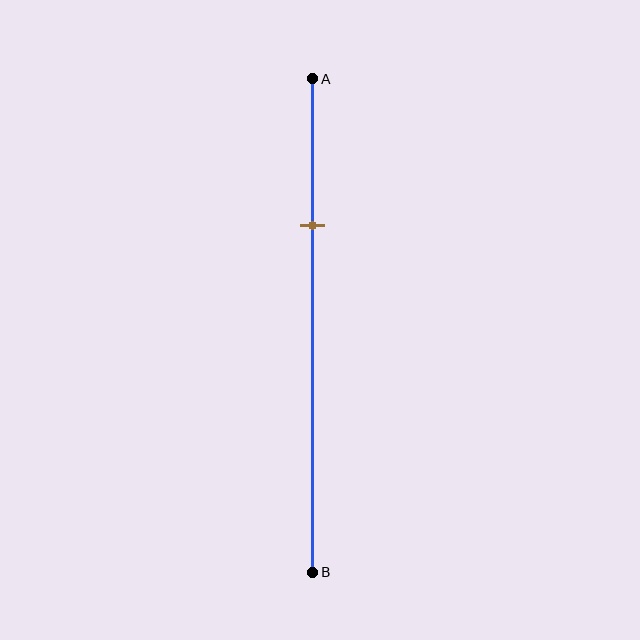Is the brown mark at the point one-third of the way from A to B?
No, the mark is at about 30% from A, not at the 33% one-third point.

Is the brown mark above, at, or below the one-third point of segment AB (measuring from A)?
The brown mark is above the one-third point of segment AB.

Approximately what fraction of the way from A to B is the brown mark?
The brown mark is approximately 30% of the way from A to B.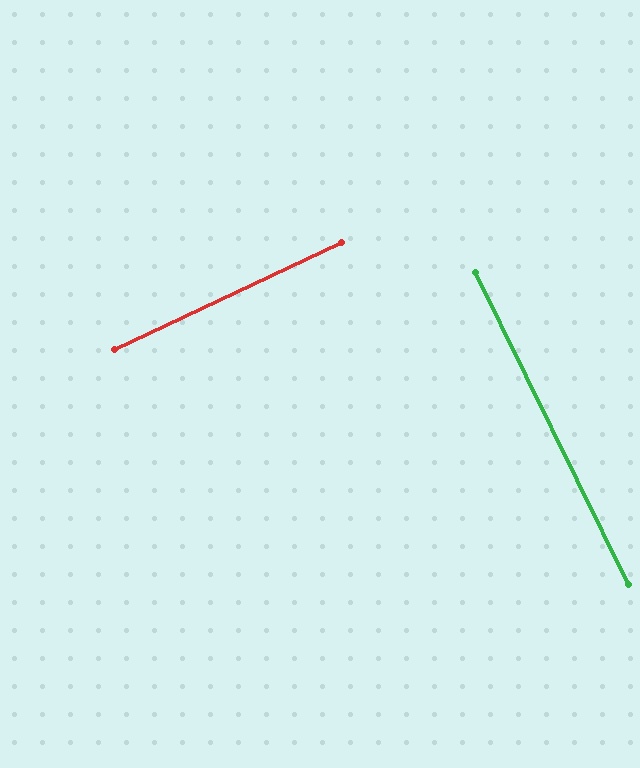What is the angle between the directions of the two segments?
Approximately 89 degrees.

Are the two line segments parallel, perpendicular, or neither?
Perpendicular — they meet at approximately 89°.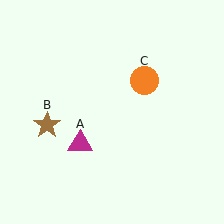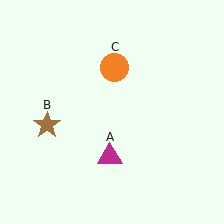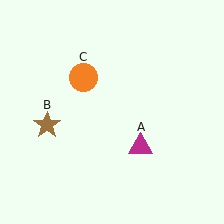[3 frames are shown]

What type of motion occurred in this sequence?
The magenta triangle (object A), orange circle (object C) rotated counterclockwise around the center of the scene.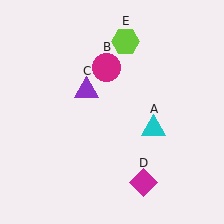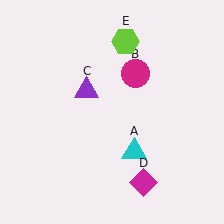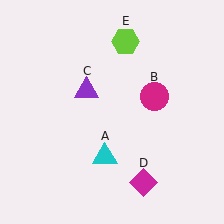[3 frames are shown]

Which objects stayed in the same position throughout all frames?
Purple triangle (object C) and magenta diamond (object D) and lime hexagon (object E) remained stationary.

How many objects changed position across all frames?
2 objects changed position: cyan triangle (object A), magenta circle (object B).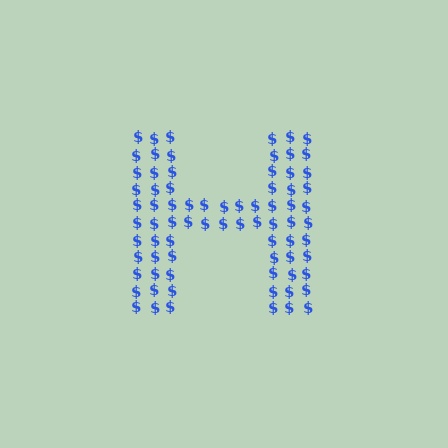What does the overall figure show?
The overall figure shows the letter H.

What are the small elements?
The small elements are dollar signs.